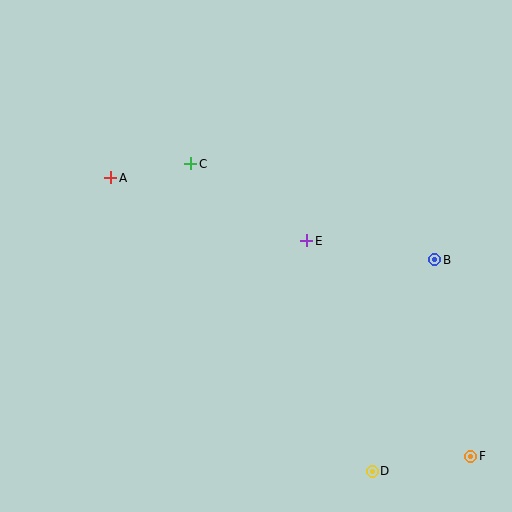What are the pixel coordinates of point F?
Point F is at (471, 456).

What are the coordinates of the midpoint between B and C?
The midpoint between B and C is at (313, 212).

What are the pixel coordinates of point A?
Point A is at (111, 178).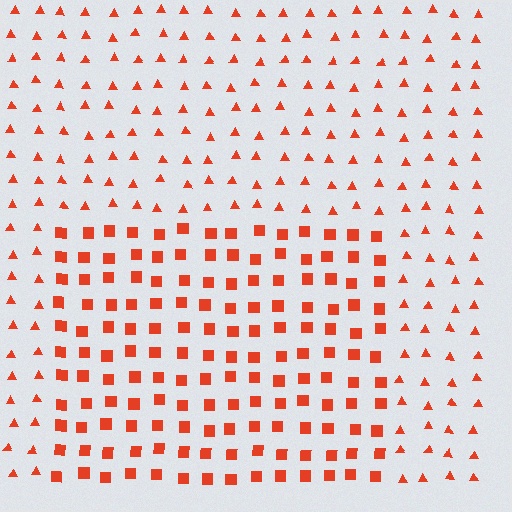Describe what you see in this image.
The image is filled with small red elements arranged in a uniform grid. A rectangle-shaped region contains squares, while the surrounding area contains triangles. The boundary is defined purely by the change in element shape.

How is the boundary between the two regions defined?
The boundary is defined by a change in element shape: squares inside vs. triangles outside. All elements share the same color and spacing.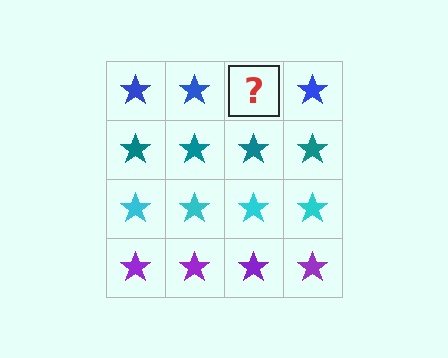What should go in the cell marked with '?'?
The missing cell should contain a blue star.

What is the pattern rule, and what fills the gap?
The rule is that each row has a consistent color. The gap should be filled with a blue star.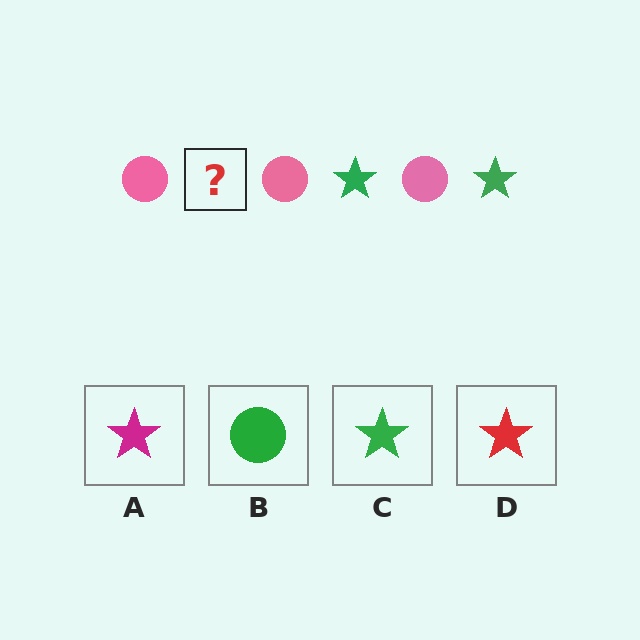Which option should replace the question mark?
Option C.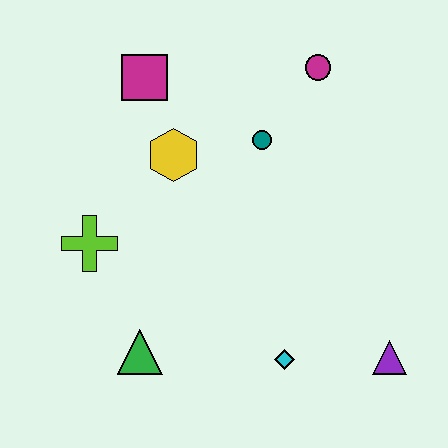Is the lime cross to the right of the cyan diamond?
No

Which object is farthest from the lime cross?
The purple triangle is farthest from the lime cross.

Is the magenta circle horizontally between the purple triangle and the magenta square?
Yes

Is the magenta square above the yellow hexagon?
Yes